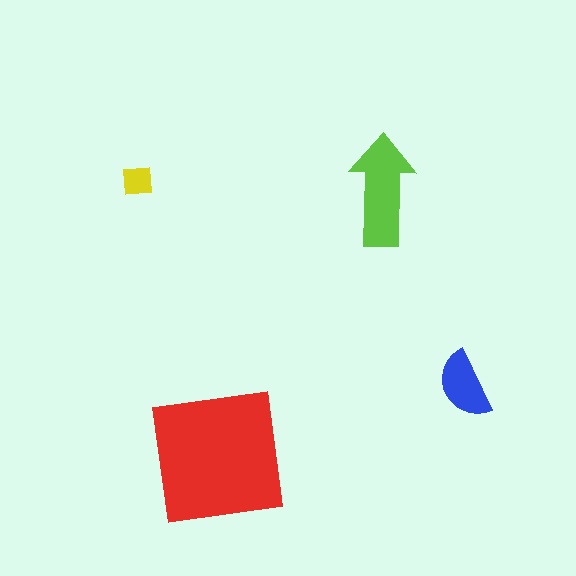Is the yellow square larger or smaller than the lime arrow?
Smaller.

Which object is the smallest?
The yellow square.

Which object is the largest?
The red square.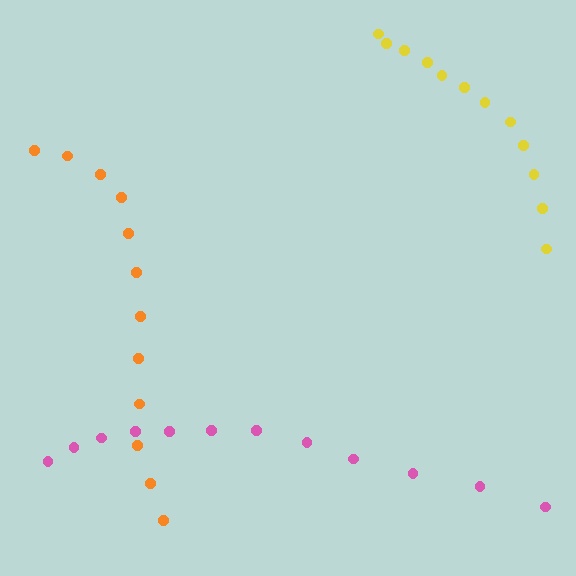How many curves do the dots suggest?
There are 3 distinct paths.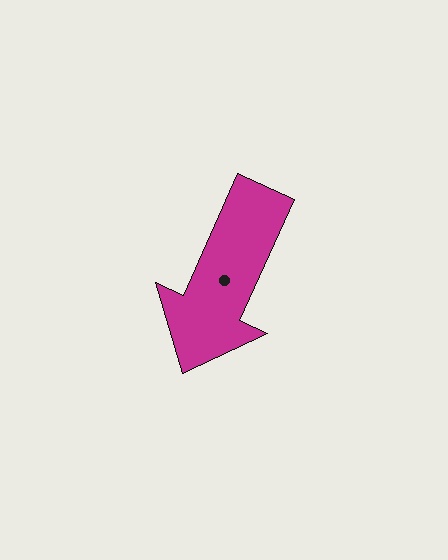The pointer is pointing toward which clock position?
Roughly 7 o'clock.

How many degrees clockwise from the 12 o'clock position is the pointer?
Approximately 204 degrees.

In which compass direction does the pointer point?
Southwest.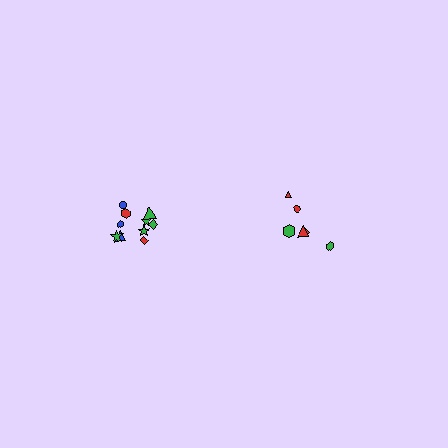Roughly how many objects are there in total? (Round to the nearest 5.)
Roughly 15 objects in total.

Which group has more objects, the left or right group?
The left group.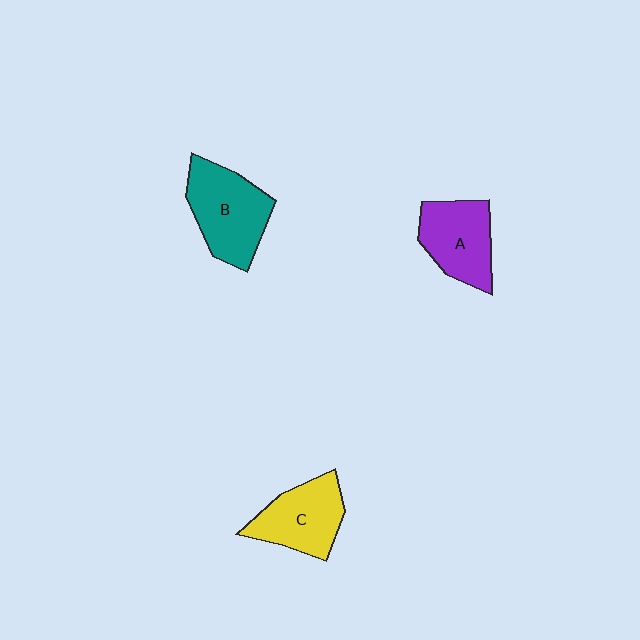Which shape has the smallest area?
Shape C (yellow).